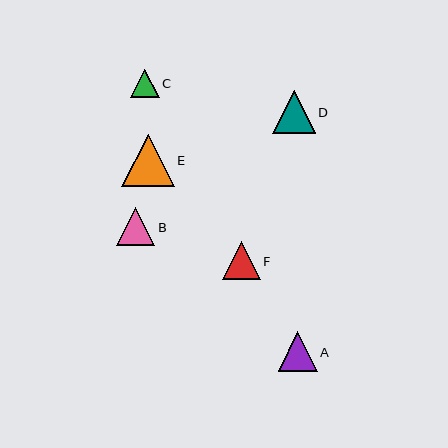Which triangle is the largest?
Triangle E is the largest with a size of approximately 52 pixels.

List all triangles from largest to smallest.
From largest to smallest: E, D, A, B, F, C.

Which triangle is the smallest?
Triangle C is the smallest with a size of approximately 28 pixels.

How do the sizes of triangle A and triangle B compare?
Triangle A and triangle B are approximately the same size.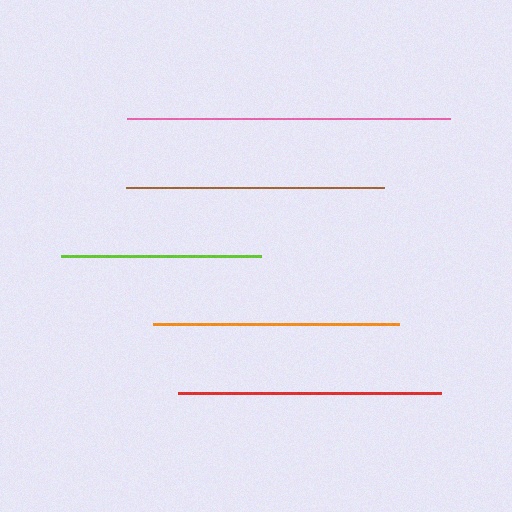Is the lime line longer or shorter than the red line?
The red line is longer than the lime line.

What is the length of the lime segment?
The lime segment is approximately 200 pixels long.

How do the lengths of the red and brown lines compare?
The red and brown lines are approximately the same length.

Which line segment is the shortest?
The lime line is the shortest at approximately 200 pixels.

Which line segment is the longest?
The pink line is the longest at approximately 323 pixels.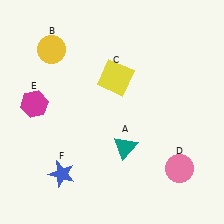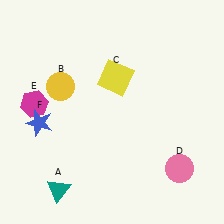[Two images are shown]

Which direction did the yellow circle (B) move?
The yellow circle (B) moved down.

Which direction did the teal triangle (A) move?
The teal triangle (A) moved left.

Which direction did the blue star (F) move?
The blue star (F) moved up.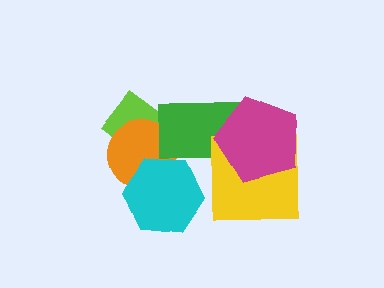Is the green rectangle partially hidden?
Yes, it is partially covered by another shape.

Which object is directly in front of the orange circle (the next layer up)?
The cyan hexagon is directly in front of the orange circle.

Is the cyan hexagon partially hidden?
Yes, it is partially covered by another shape.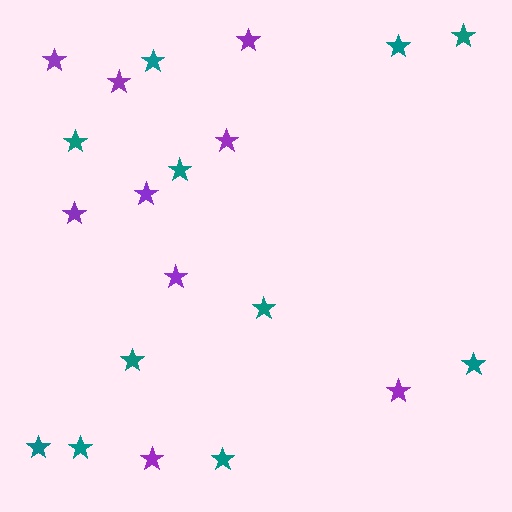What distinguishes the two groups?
There are 2 groups: one group of purple stars (9) and one group of teal stars (11).